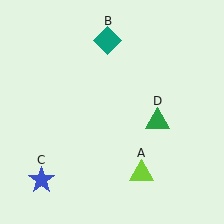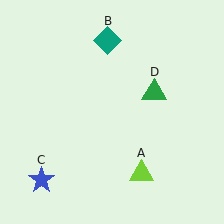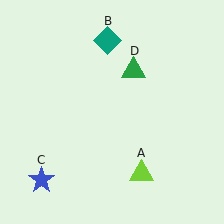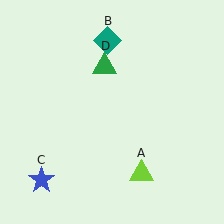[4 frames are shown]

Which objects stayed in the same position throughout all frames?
Lime triangle (object A) and teal diamond (object B) and blue star (object C) remained stationary.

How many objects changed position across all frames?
1 object changed position: green triangle (object D).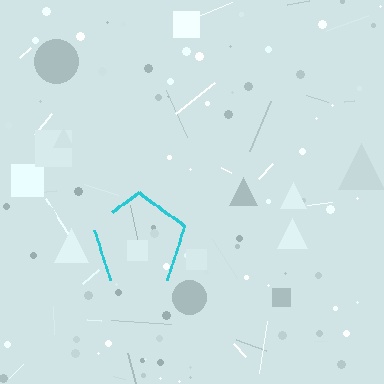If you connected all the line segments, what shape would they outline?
They would outline a pentagon.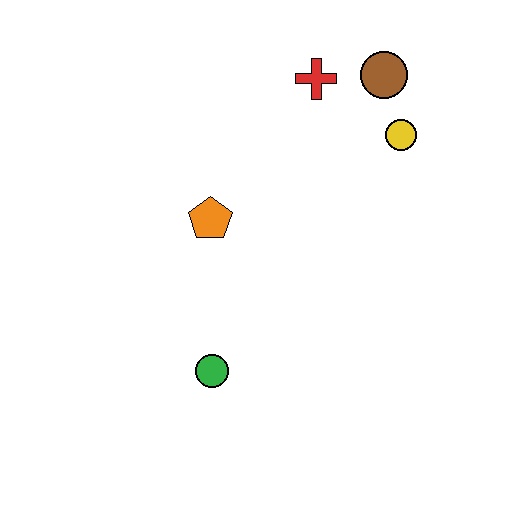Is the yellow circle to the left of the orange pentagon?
No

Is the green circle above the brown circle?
No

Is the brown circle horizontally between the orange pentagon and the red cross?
No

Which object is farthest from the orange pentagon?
The brown circle is farthest from the orange pentagon.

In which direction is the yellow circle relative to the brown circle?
The yellow circle is below the brown circle.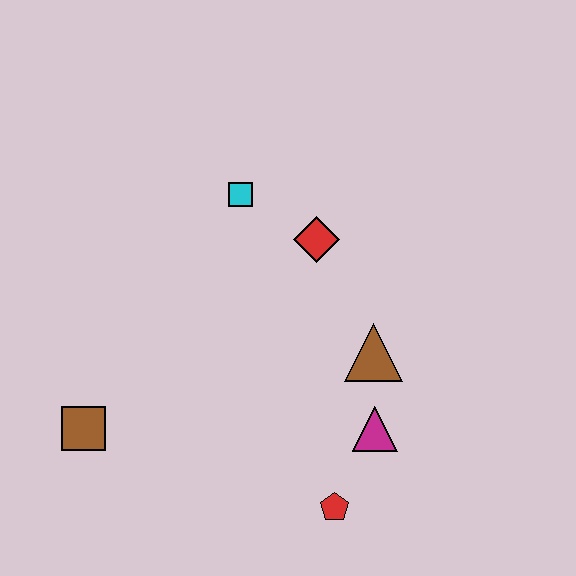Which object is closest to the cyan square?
The red diamond is closest to the cyan square.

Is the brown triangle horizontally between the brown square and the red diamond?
No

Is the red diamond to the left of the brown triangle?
Yes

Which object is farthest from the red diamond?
The brown square is farthest from the red diamond.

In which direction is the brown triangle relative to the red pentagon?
The brown triangle is above the red pentagon.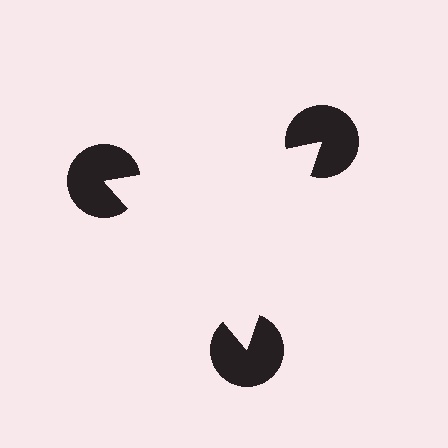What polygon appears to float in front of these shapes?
An illusory triangle — its edges are inferred from the aligned wedge cuts in the pac-man discs, not physically drawn.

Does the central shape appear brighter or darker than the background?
It typically appears slightly brighter than the background, even though no actual brightness change is drawn.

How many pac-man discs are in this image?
There are 3 — one at each vertex of the illusory triangle.